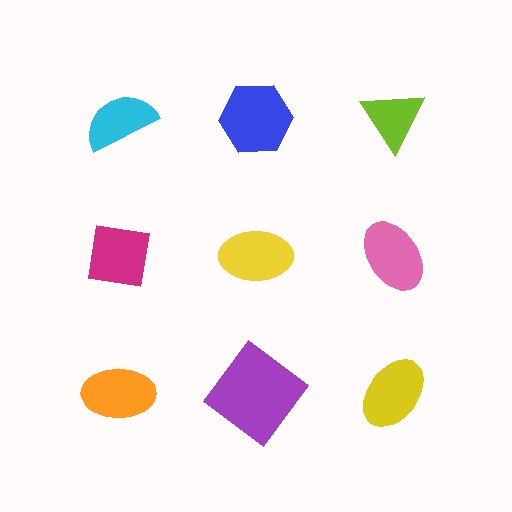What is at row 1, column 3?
A lime triangle.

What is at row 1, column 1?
A cyan semicircle.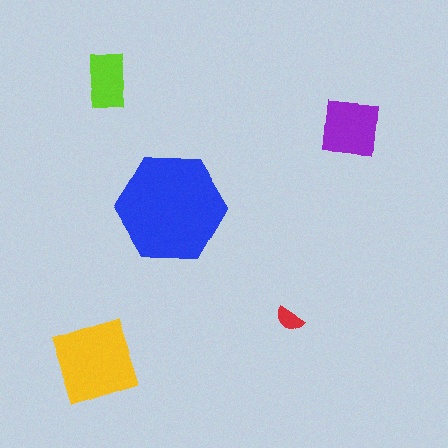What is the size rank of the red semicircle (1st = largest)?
5th.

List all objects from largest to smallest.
The blue hexagon, the yellow diamond, the purple square, the lime rectangle, the red semicircle.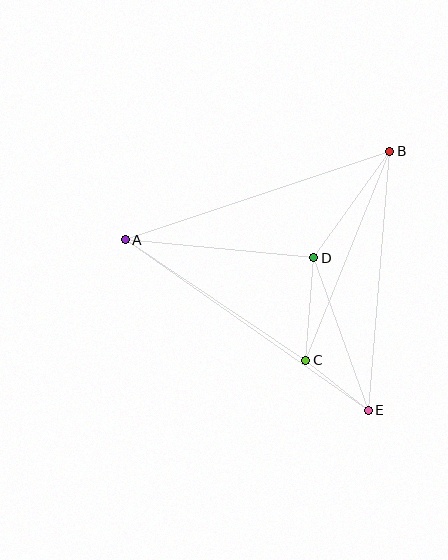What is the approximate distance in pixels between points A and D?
The distance between A and D is approximately 190 pixels.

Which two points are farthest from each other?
Points A and E are farthest from each other.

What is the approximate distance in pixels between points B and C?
The distance between B and C is approximately 225 pixels.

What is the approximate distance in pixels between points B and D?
The distance between B and D is approximately 130 pixels.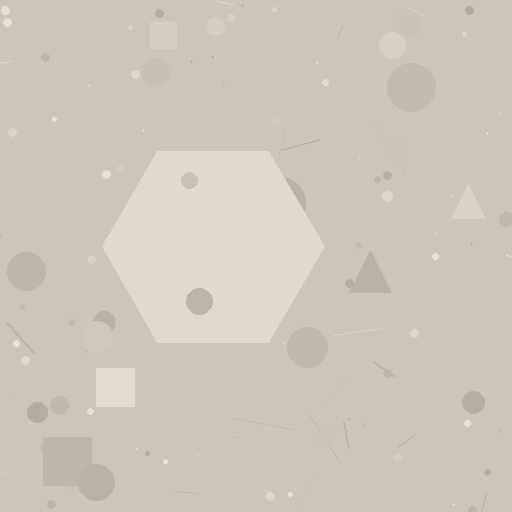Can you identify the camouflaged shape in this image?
The camouflaged shape is a hexagon.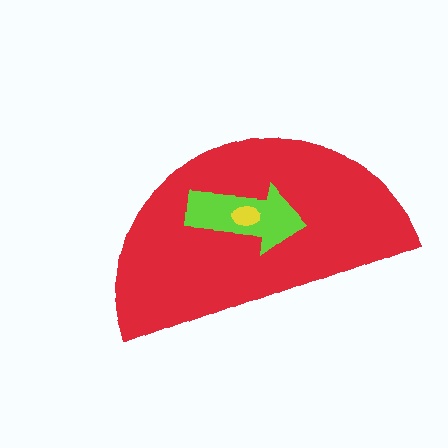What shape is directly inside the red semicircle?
The lime arrow.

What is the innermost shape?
The yellow ellipse.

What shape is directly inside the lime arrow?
The yellow ellipse.